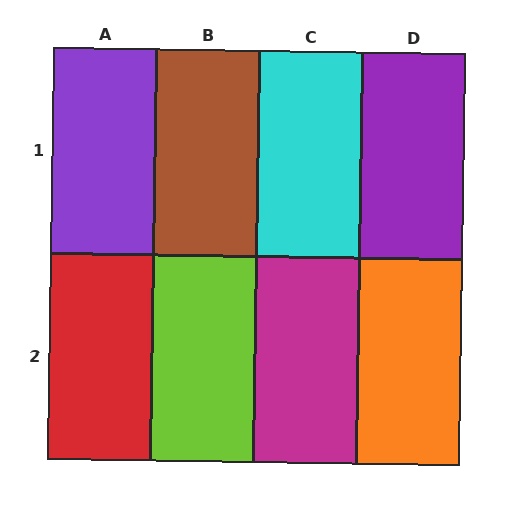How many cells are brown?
1 cell is brown.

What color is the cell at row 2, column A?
Red.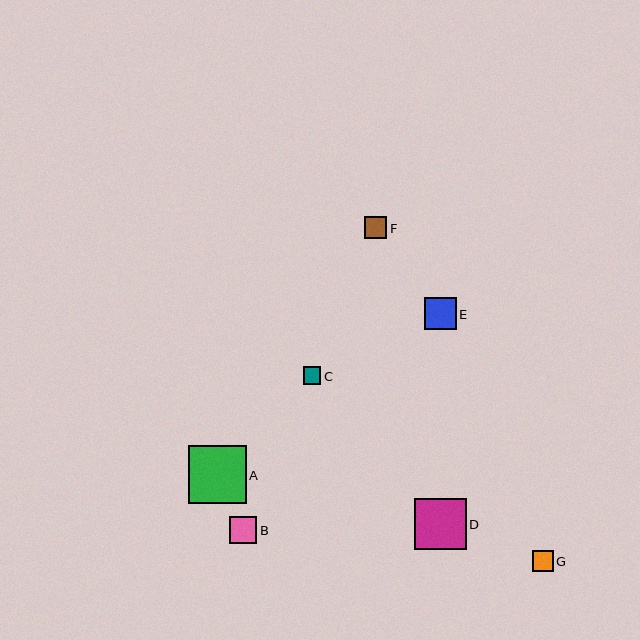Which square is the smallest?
Square C is the smallest with a size of approximately 17 pixels.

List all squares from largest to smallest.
From largest to smallest: A, D, E, B, F, G, C.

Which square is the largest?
Square A is the largest with a size of approximately 58 pixels.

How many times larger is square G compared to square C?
Square G is approximately 1.2 times the size of square C.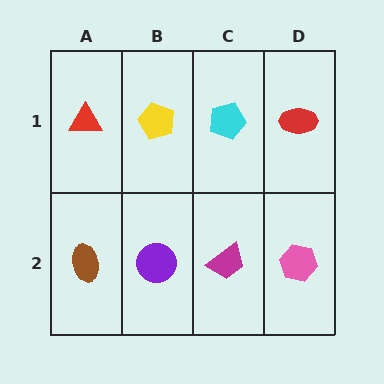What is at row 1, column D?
A red ellipse.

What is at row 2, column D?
A pink hexagon.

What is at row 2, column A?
A brown ellipse.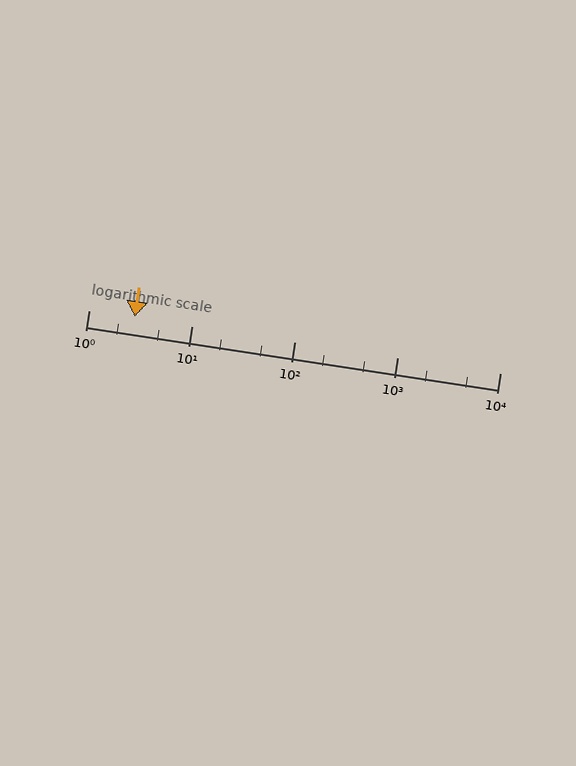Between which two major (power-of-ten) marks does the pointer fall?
The pointer is between 1 and 10.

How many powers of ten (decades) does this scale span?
The scale spans 4 decades, from 1 to 10000.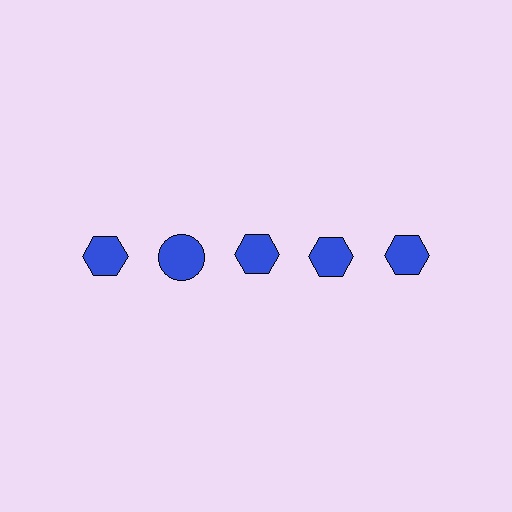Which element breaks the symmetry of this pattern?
The blue circle in the top row, second from left column breaks the symmetry. All other shapes are blue hexagons.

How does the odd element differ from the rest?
It has a different shape: circle instead of hexagon.